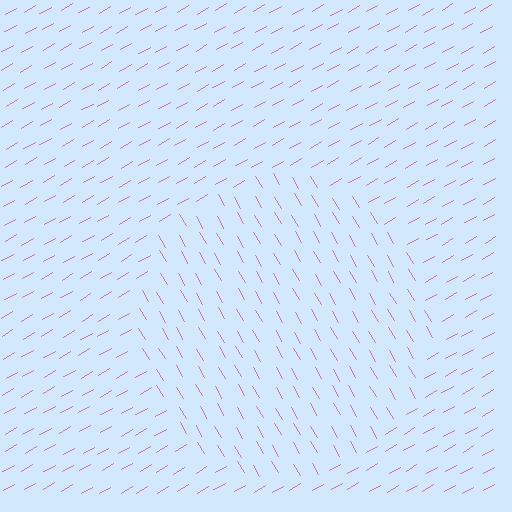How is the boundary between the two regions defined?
The boundary is defined purely by a change in line orientation (approximately 90 degrees difference). All lines are the same color and thickness.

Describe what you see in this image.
The image is filled with small pink line segments. A circle region in the image has lines oriented differently from the surrounding lines, creating a visible texture boundary.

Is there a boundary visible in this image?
Yes, there is a texture boundary formed by a change in line orientation.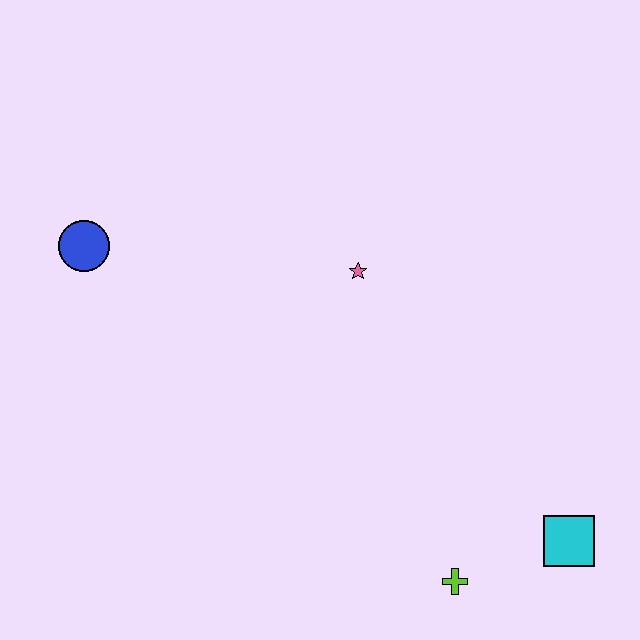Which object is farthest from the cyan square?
The blue circle is farthest from the cyan square.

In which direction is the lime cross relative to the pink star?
The lime cross is below the pink star.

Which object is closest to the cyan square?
The lime cross is closest to the cyan square.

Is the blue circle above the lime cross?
Yes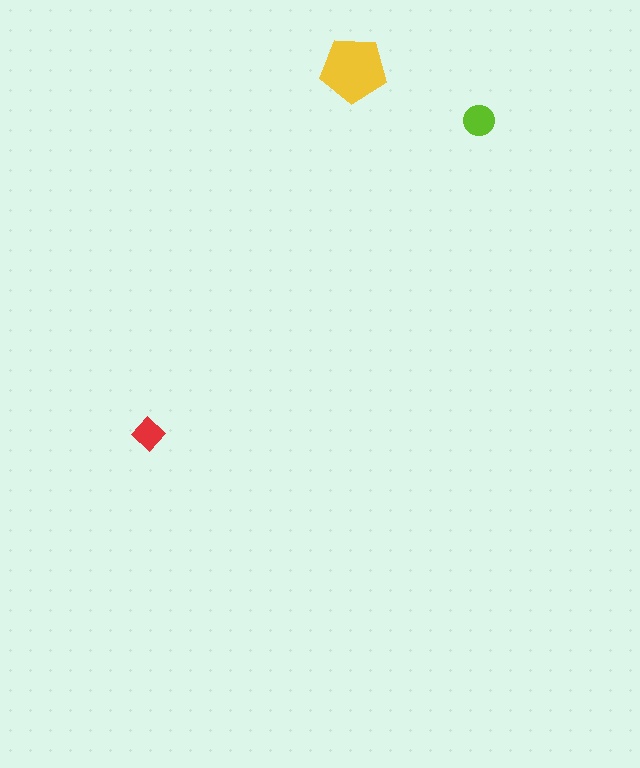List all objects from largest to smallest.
The yellow pentagon, the lime circle, the red diamond.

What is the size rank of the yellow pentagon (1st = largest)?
1st.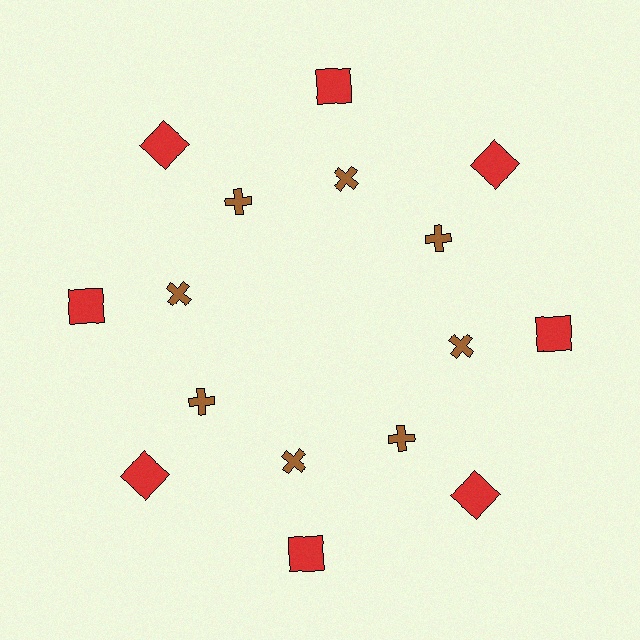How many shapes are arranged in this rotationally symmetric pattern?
There are 16 shapes, arranged in 8 groups of 2.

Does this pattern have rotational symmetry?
Yes, this pattern has 8-fold rotational symmetry. It looks the same after rotating 45 degrees around the center.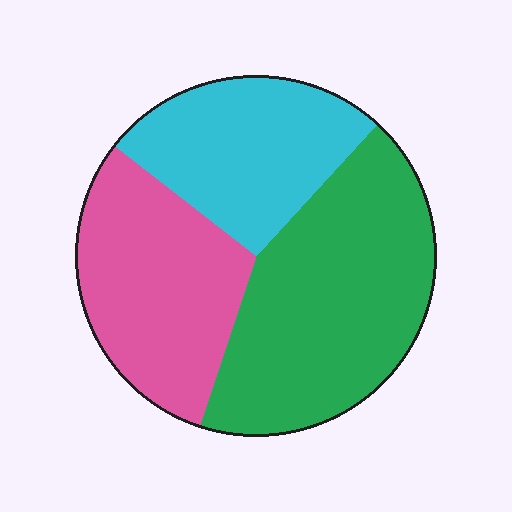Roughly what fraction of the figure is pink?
Pink takes up about one third (1/3) of the figure.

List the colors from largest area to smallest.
From largest to smallest: green, pink, cyan.